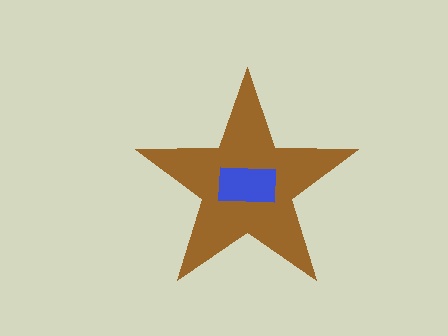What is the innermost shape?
The blue rectangle.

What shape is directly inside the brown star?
The blue rectangle.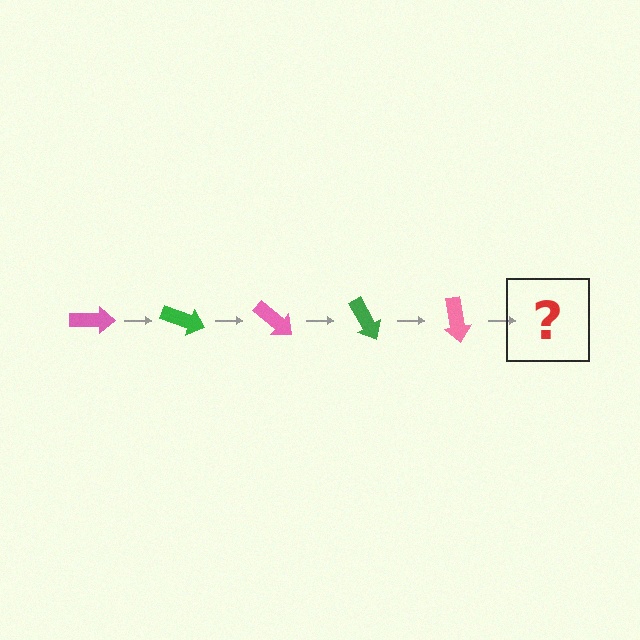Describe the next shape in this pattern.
It should be a green arrow, rotated 100 degrees from the start.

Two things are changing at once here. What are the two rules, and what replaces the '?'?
The two rules are that it rotates 20 degrees each step and the color cycles through pink and green. The '?' should be a green arrow, rotated 100 degrees from the start.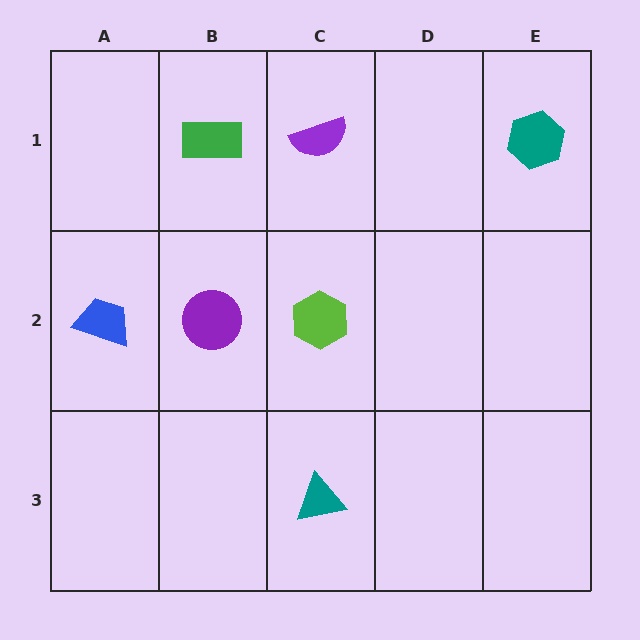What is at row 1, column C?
A purple semicircle.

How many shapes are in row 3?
1 shape.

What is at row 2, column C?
A lime hexagon.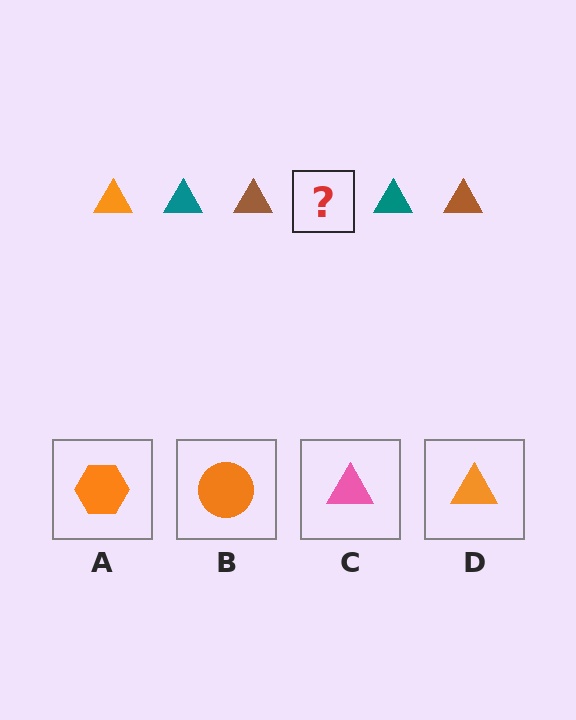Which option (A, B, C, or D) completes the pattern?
D.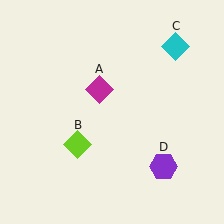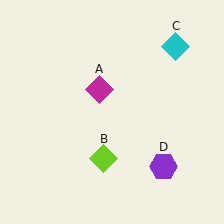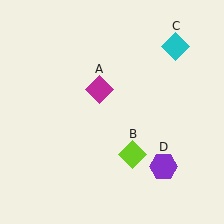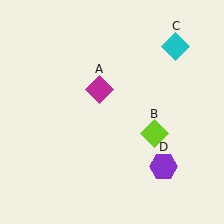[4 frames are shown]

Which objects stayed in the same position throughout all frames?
Magenta diamond (object A) and cyan diamond (object C) and purple hexagon (object D) remained stationary.